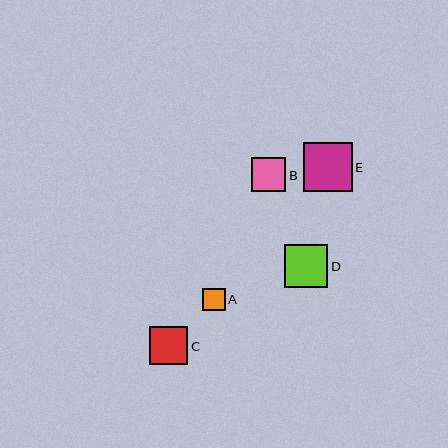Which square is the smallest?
Square A is the smallest with a size of approximately 23 pixels.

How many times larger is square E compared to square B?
Square E is approximately 1.4 times the size of square B.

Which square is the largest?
Square E is the largest with a size of approximately 49 pixels.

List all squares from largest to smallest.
From largest to smallest: E, D, C, B, A.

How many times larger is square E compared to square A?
Square E is approximately 2.2 times the size of square A.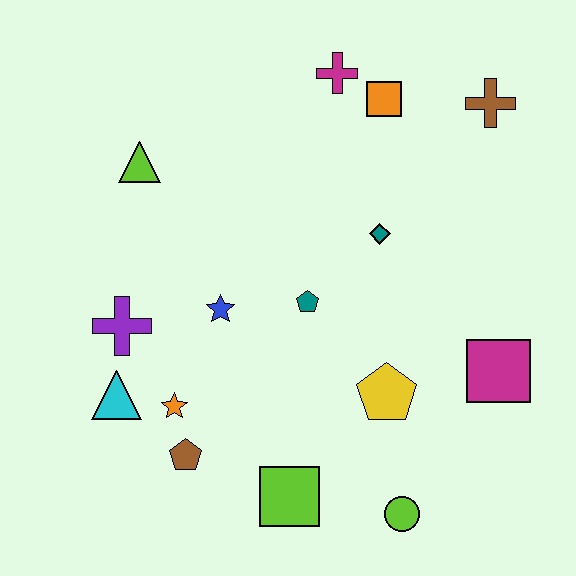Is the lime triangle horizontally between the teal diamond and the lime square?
No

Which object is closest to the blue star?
The teal pentagon is closest to the blue star.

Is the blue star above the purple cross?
Yes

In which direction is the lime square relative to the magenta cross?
The lime square is below the magenta cross.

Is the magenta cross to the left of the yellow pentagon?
Yes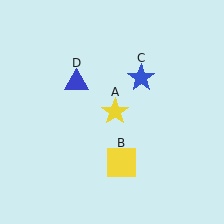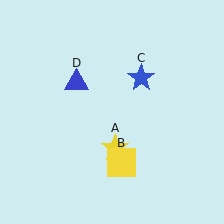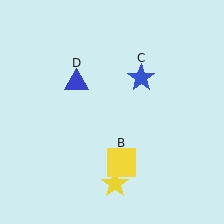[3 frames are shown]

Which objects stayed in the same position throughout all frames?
Yellow square (object B) and blue star (object C) and blue triangle (object D) remained stationary.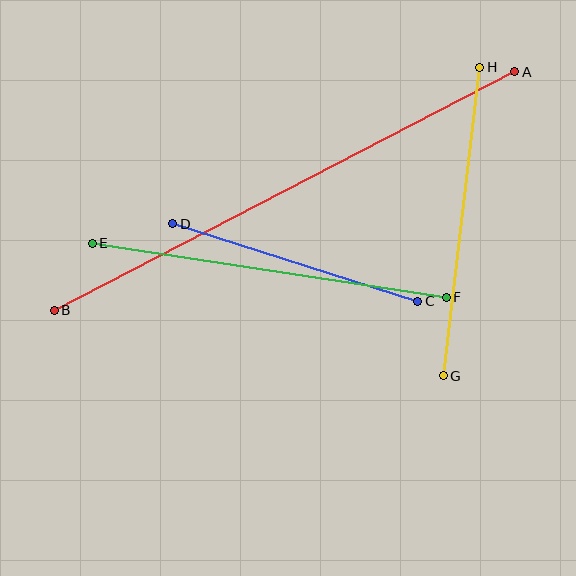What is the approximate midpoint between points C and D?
The midpoint is at approximately (295, 262) pixels.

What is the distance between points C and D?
The distance is approximately 257 pixels.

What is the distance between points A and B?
The distance is approximately 519 pixels.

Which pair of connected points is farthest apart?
Points A and B are farthest apart.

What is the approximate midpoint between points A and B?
The midpoint is at approximately (284, 191) pixels.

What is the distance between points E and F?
The distance is approximately 358 pixels.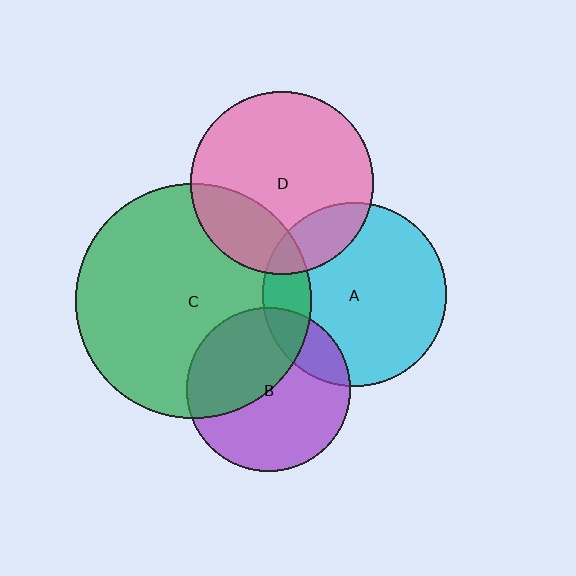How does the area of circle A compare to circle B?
Approximately 1.3 times.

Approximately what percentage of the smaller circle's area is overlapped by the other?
Approximately 20%.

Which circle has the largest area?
Circle C (green).